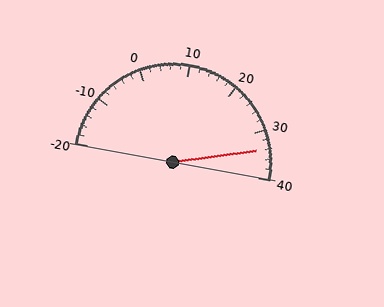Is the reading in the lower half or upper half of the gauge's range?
The reading is in the upper half of the range (-20 to 40).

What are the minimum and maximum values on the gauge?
The gauge ranges from -20 to 40.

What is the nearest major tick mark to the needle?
The nearest major tick mark is 30.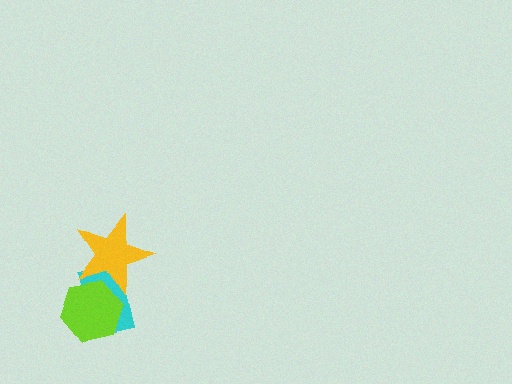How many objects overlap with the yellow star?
2 objects overlap with the yellow star.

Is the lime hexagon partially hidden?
Yes, it is partially covered by another shape.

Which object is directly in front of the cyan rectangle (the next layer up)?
The lime hexagon is directly in front of the cyan rectangle.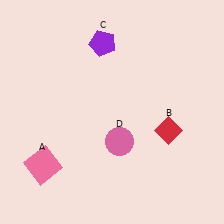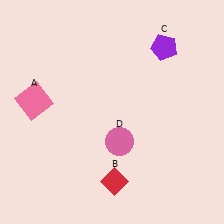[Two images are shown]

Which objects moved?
The objects that moved are: the pink square (A), the red diamond (B), the purple pentagon (C).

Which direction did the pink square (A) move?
The pink square (A) moved up.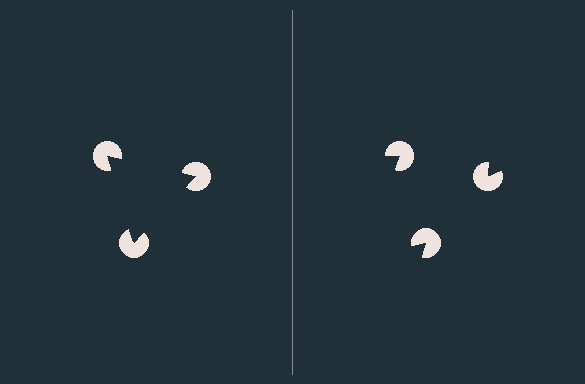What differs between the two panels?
The pac-man discs are positioned identically on both sides; only the wedge orientations differ. On the left they align to a triangle; on the right they are misaligned.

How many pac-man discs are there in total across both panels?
6 — 3 on each side.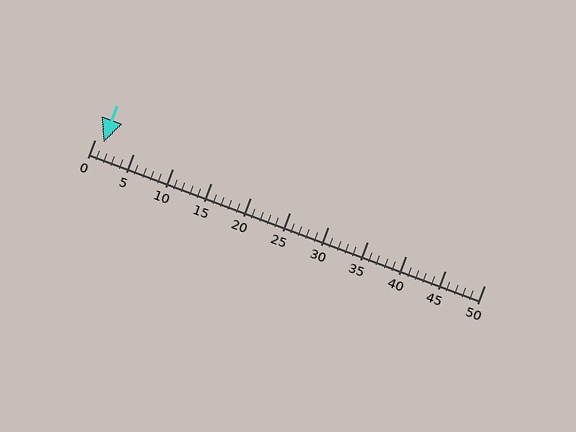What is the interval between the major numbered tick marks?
The major tick marks are spaced 5 units apart.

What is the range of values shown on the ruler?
The ruler shows values from 0 to 50.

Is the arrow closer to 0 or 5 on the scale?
The arrow is closer to 0.